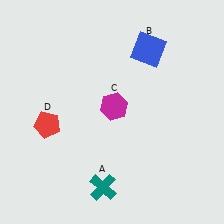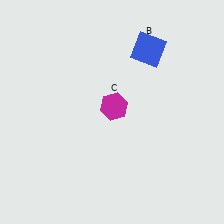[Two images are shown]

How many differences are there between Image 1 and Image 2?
There are 2 differences between the two images.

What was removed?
The teal cross (A), the red pentagon (D) were removed in Image 2.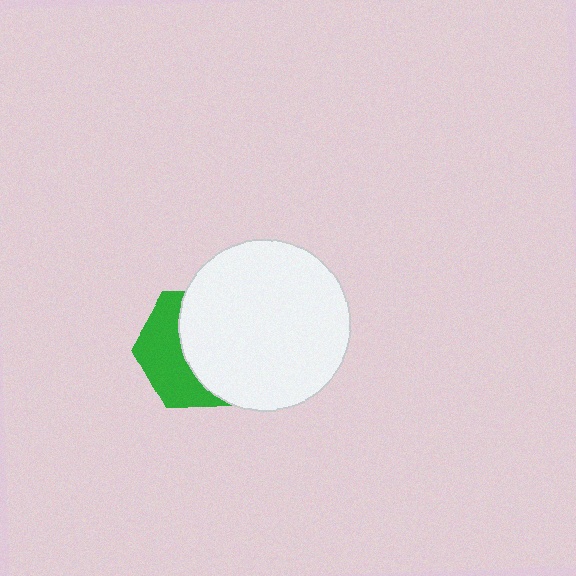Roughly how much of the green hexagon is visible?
A small part of it is visible (roughly 42%).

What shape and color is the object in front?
The object in front is a white circle.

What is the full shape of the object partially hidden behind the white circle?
The partially hidden object is a green hexagon.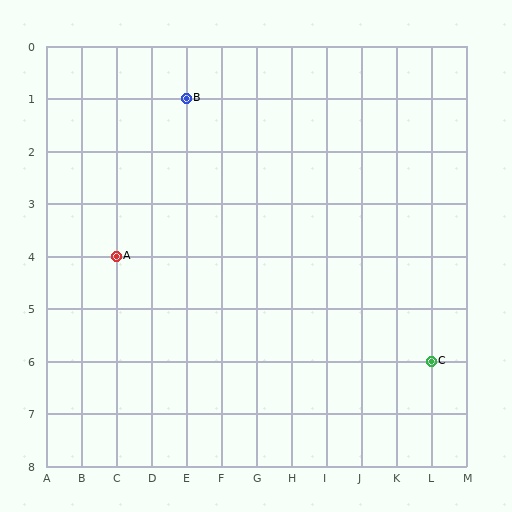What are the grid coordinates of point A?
Point A is at grid coordinates (C, 4).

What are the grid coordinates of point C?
Point C is at grid coordinates (L, 6).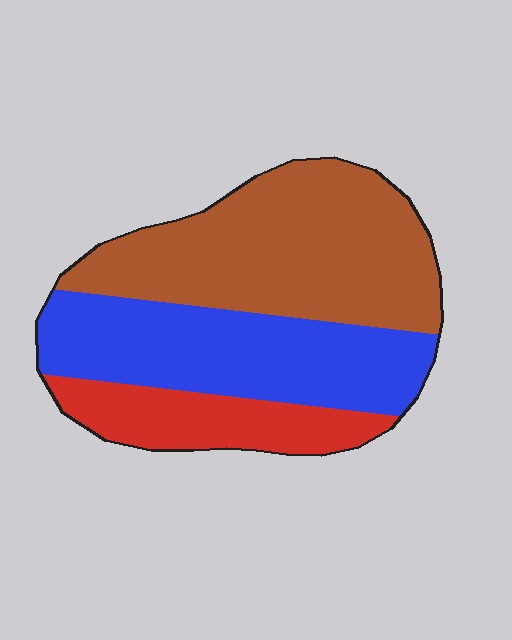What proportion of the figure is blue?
Blue covers 36% of the figure.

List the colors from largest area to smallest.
From largest to smallest: brown, blue, red.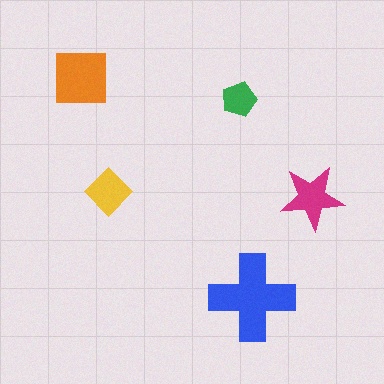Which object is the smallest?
The green pentagon.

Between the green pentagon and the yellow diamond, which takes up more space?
The yellow diamond.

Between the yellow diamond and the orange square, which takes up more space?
The orange square.